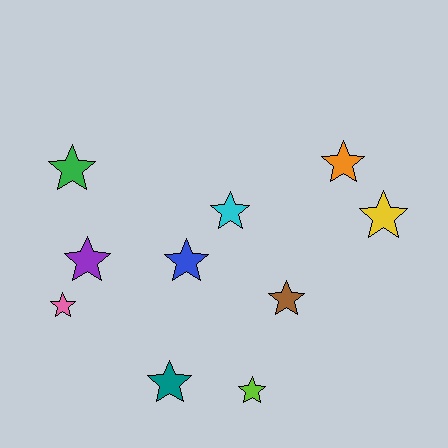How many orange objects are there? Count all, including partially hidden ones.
There is 1 orange object.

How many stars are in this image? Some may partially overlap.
There are 10 stars.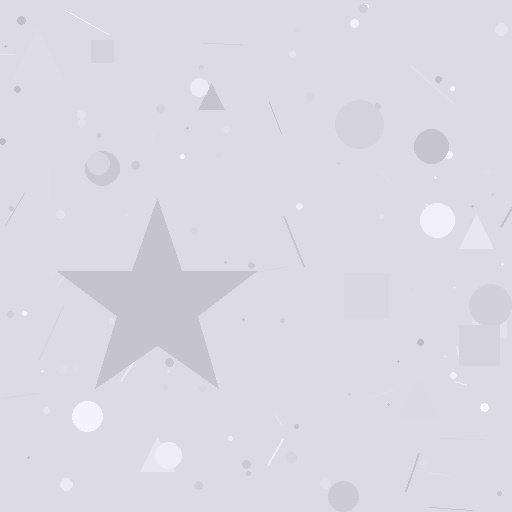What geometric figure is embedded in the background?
A star is embedded in the background.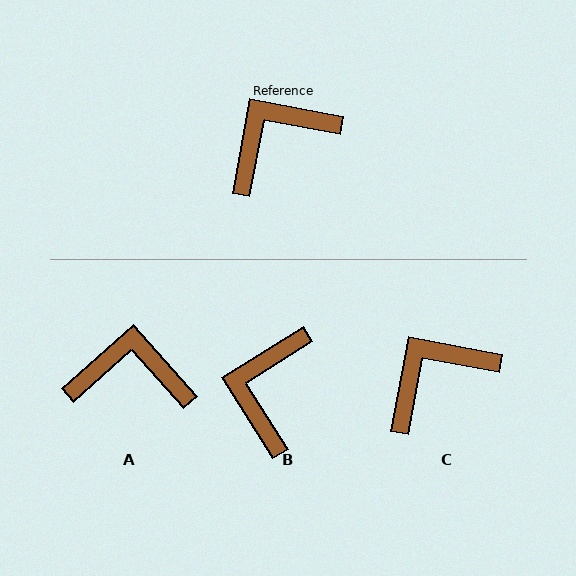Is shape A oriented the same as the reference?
No, it is off by about 38 degrees.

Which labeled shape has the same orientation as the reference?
C.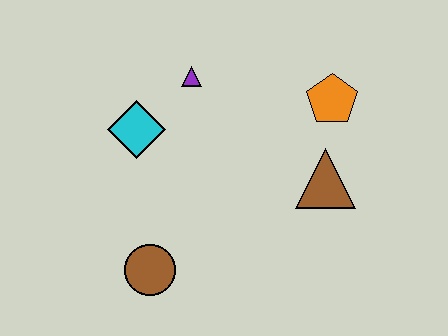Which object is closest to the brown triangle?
The orange pentagon is closest to the brown triangle.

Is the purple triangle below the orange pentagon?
No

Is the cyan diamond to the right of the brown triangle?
No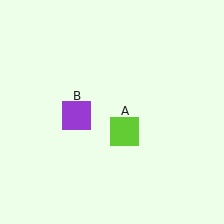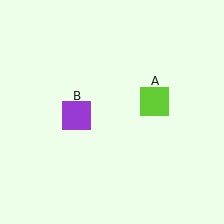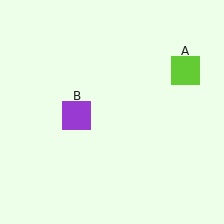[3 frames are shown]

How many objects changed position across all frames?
1 object changed position: lime square (object A).